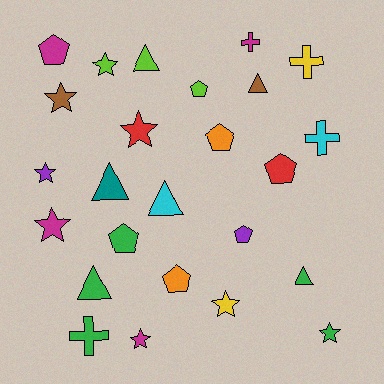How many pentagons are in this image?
There are 7 pentagons.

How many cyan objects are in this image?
There are 2 cyan objects.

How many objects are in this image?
There are 25 objects.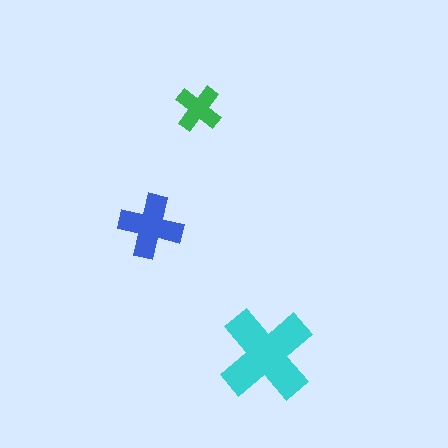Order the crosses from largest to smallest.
the cyan one, the blue one, the green one.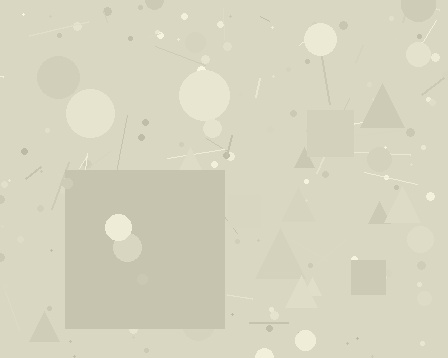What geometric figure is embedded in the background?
A square is embedded in the background.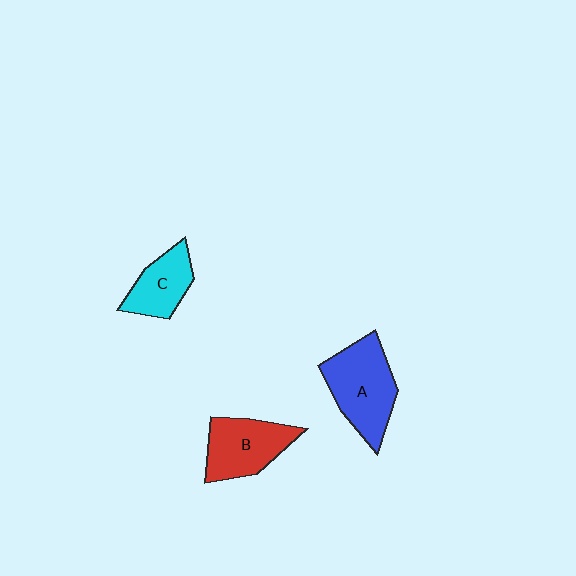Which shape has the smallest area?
Shape C (cyan).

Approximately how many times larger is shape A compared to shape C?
Approximately 1.6 times.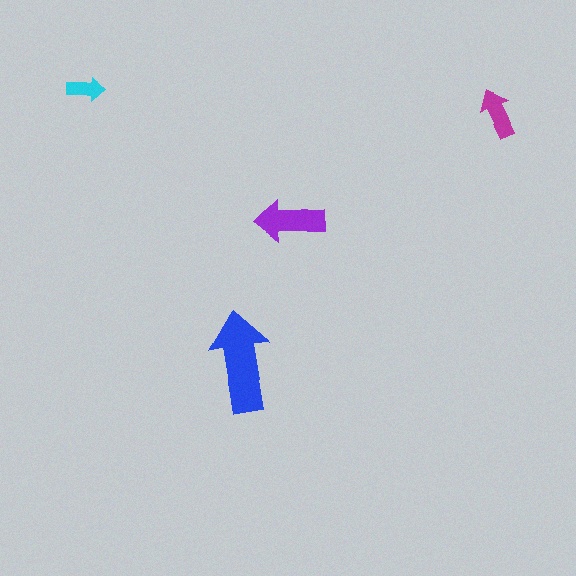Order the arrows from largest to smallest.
the blue one, the purple one, the magenta one, the cyan one.